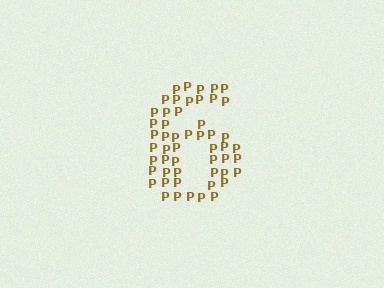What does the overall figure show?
The overall figure shows the digit 6.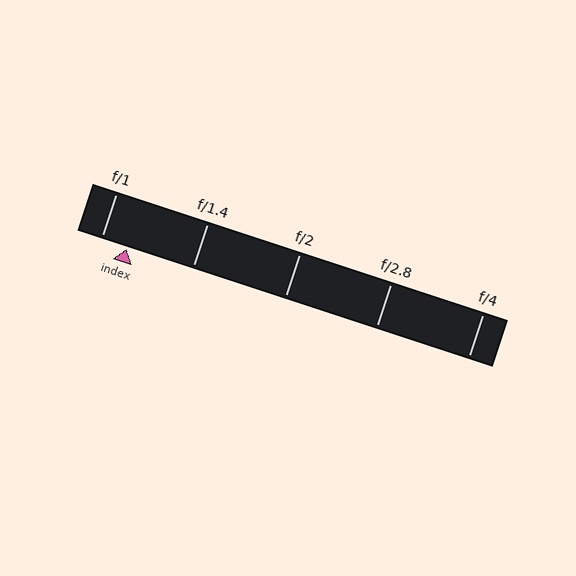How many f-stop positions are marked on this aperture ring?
There are 5 f-stop positions marked.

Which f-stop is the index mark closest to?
The index mark is closest to f/1.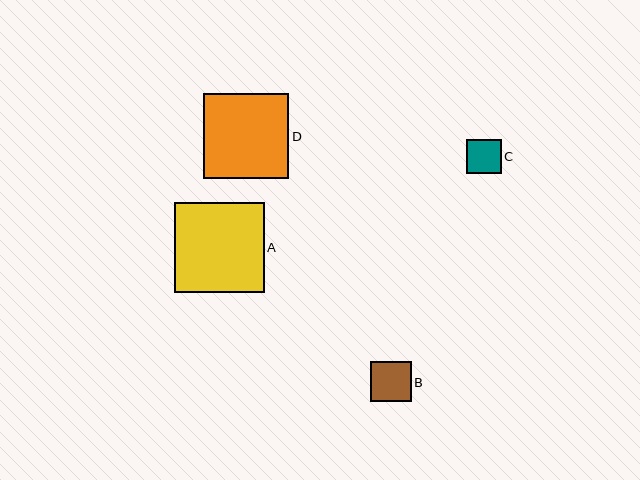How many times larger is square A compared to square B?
Square A is approximately 2.2 times the size of square B.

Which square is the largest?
Square A is the largest with a size of approximately 90 pixels.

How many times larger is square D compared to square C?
Square D is approximately 2.5 times the size of square C.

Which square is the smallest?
Square C is the smallest with a size of approximately 35 pixels.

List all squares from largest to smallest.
From largest to smallest: A, D, B, C.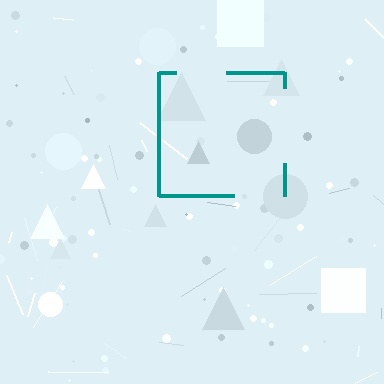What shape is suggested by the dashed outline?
The dashed outline suggests a square.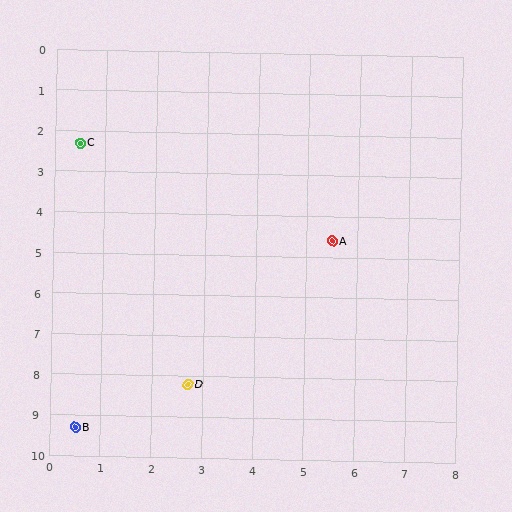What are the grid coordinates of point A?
Point A is at approximately (5.5, 4.6).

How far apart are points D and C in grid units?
Points D and C are about 6.3 grid units apart.